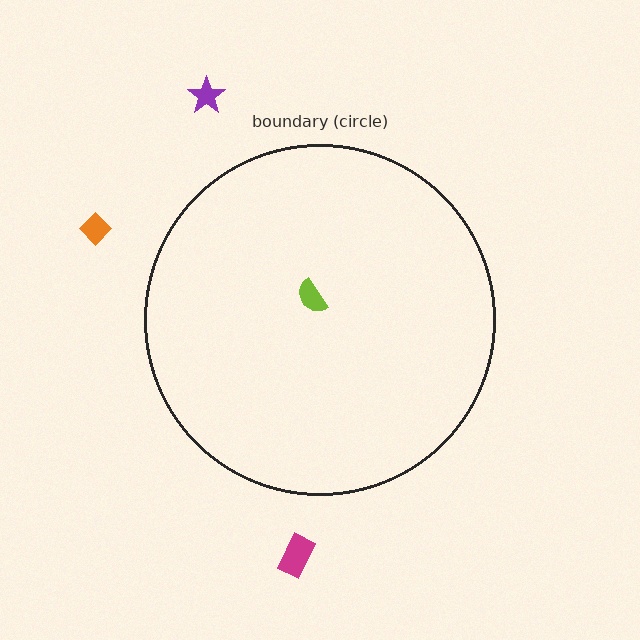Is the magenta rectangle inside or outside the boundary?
Outside.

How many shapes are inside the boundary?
1 inside, 3 outside.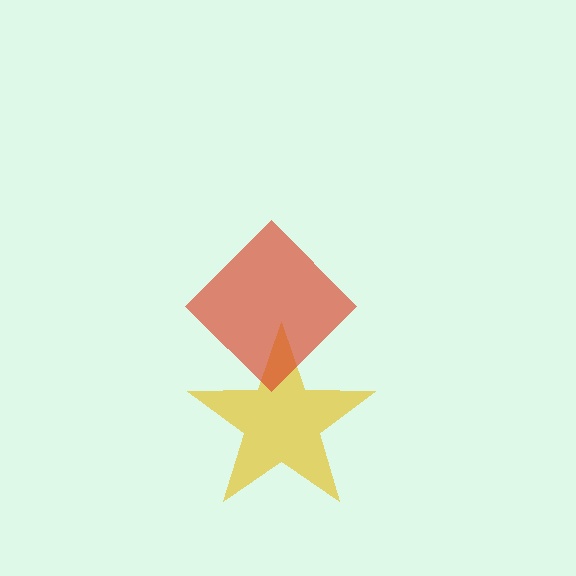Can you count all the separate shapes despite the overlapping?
Yes, there are 2 separate shapes.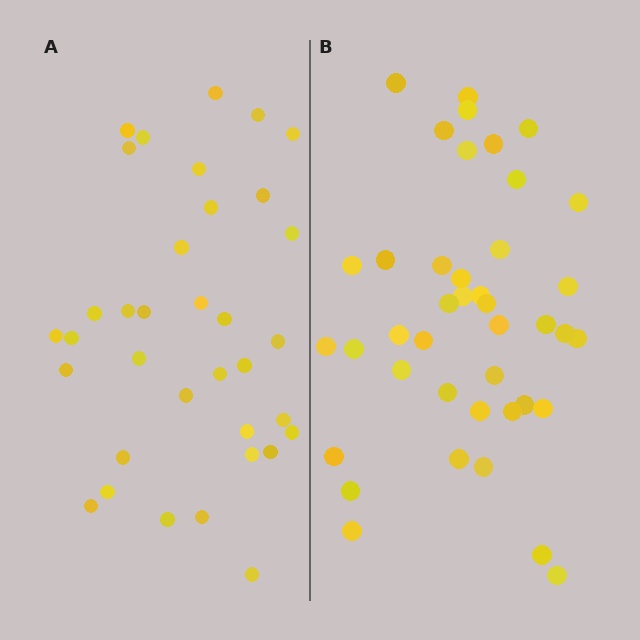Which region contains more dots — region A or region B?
Region B (the right region) has more dots.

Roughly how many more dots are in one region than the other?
Region B has about 6 more dots than region A.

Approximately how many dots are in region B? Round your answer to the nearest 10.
About 40 dots. (The exact count is 41, which rounds to 40.)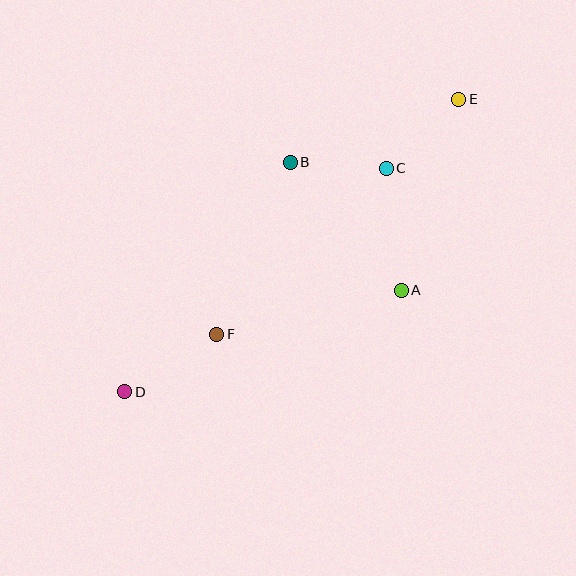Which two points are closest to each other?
Points B and C are closest to each other.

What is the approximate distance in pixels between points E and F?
The distance between E and F is approximately 337 pixels.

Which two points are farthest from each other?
Points D and E are farthest from each other.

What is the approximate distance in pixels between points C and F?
The distance between C and F is approximately 237 pixels.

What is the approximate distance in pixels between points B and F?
The distance between B and F is approximately 187 pixels.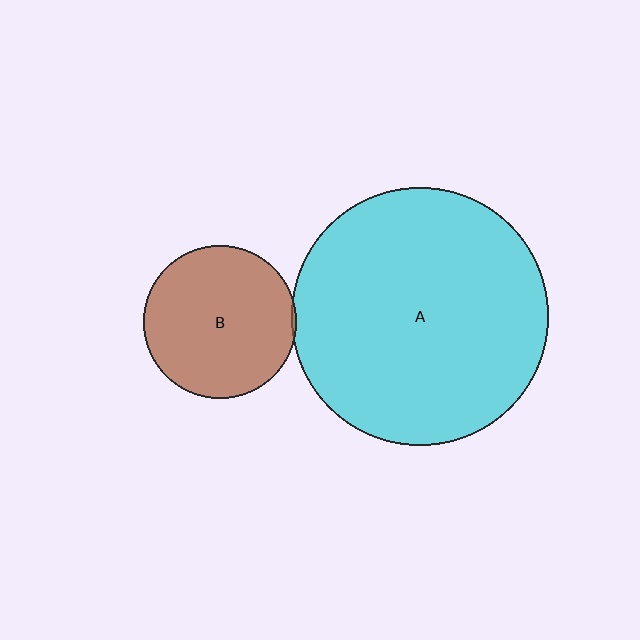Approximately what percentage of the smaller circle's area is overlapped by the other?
Approximately 5%.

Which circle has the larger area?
Circle A (cyan).